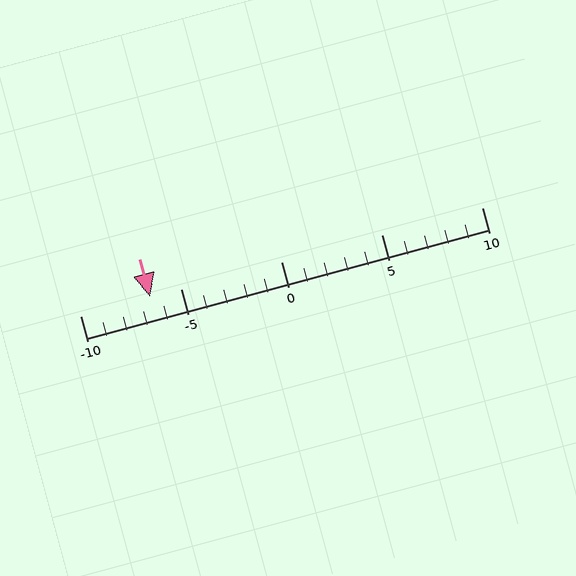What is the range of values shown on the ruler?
The ruler shows values from -10 to 10.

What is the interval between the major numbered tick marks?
The major tick marks are spaced 5 units apart.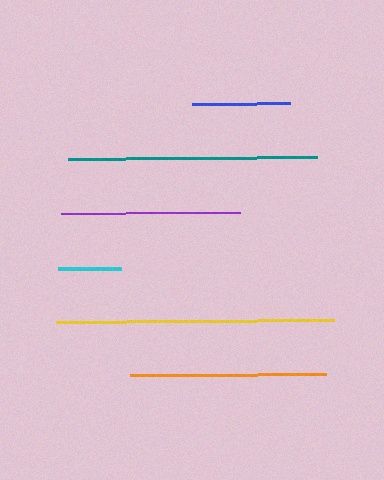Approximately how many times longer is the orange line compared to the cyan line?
The orange line is approximately 3.1 times the length of the cyan line.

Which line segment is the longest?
The yellow line is the longest at approximately 279 pixels.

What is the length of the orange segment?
The orange segment is approximately 196 pixels long.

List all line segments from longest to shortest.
From longest to shortest: yellow, teal, orange, purple, blue, cyan.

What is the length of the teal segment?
The teal segment is approximately 249 pixels long.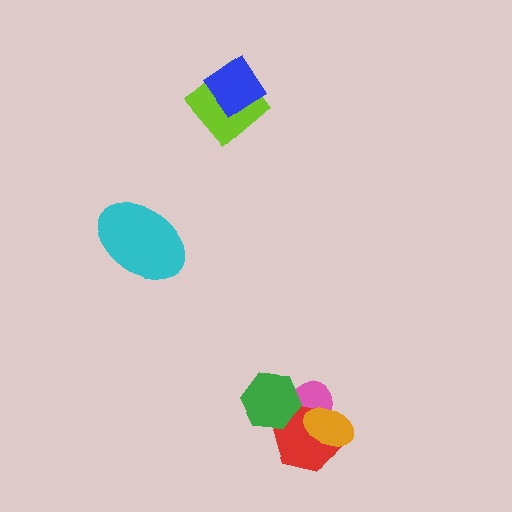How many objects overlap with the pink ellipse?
3 objects overlap with the pink ellipse.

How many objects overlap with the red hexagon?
3 objects overlap with the red hexagon.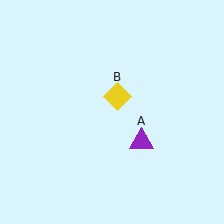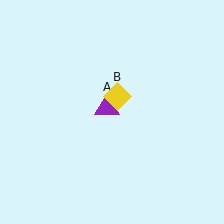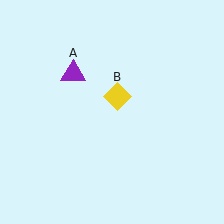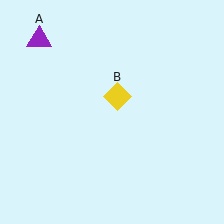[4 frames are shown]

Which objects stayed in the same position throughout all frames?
Yellow diamond (object B) remained stationary.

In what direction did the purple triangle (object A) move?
The purple triangle (object A) moved up and to the left.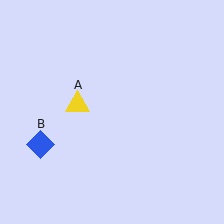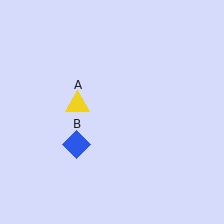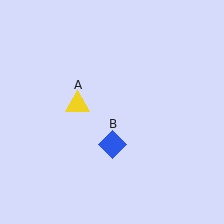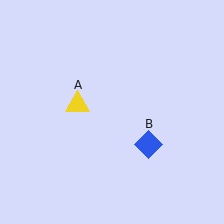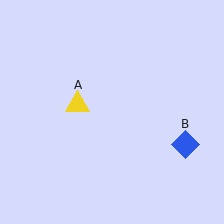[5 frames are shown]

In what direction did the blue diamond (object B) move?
The blue diamond (object B) moved right.